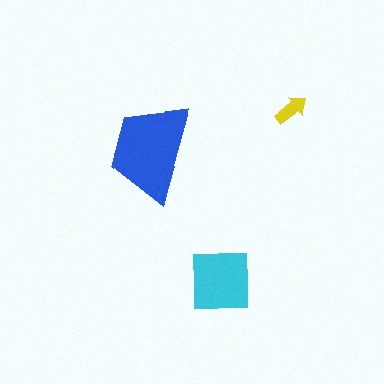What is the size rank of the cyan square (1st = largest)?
2nd.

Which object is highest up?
The yellow arrow is topmost.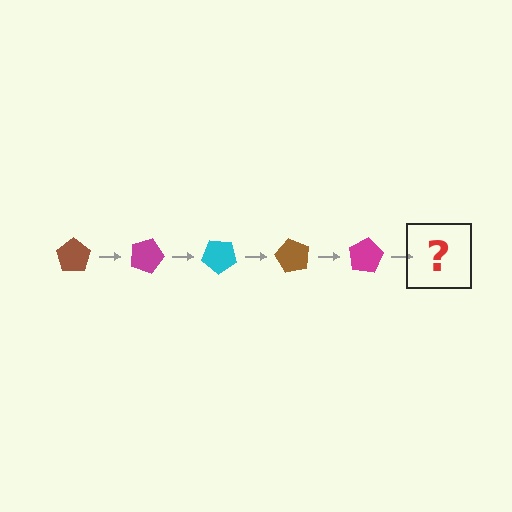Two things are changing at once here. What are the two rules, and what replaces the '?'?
The two rules are that it rotates 20 degrees each step and the color cycles through brown, magenta, and cyan. The '?' should be a cyan pentagon, rotated 100 degrees from the start.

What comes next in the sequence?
The next element should be a cyan pentagon, rotated 100 degrees from the start.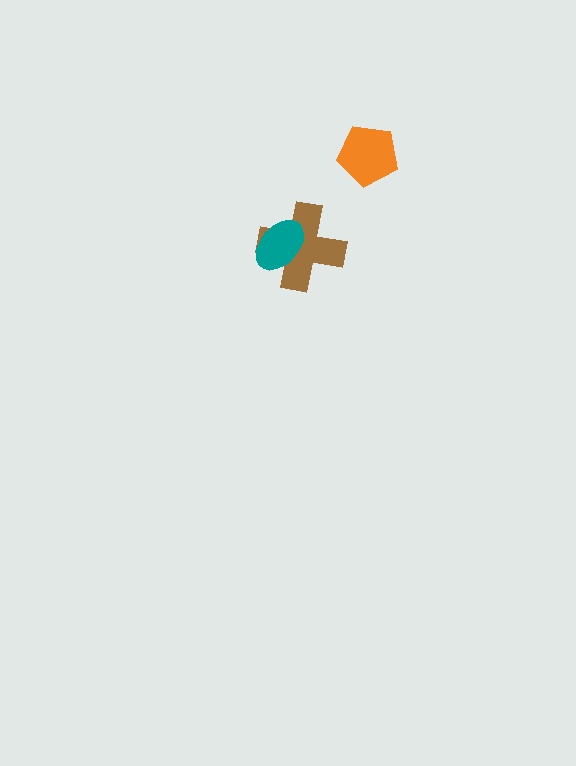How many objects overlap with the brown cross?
1 object overlaps with the brown cross.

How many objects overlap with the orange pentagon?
0 objects overlap with the orange pentagon.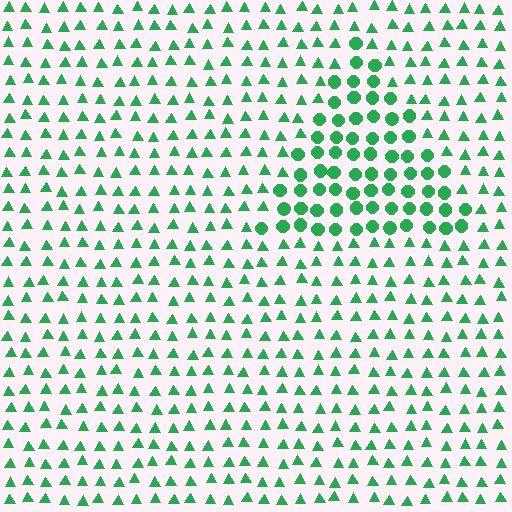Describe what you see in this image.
The image is filled with small green elements arranged in a uniform grid. A triangle-shaped region contains circles, while the surrounding area contains triangles. The boundary is defined purely by the change in element shape.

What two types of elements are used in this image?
The image uses circles inside the triangle region and triangles outside it.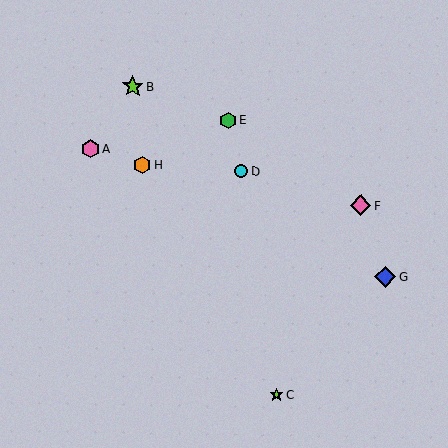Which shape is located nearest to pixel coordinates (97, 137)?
The pink hexagon (labeled A) at (91, 148) is nearest to that location.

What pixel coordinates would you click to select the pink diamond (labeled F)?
Click at (361, 205) to select the pink diamond F.